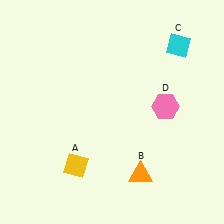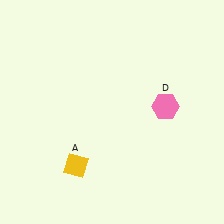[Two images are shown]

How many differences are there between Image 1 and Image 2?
There are 2 differences between the two images.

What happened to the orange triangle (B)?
The orange triangle (B) was removed in Image 2. It was in the bottom-right area of Image 1.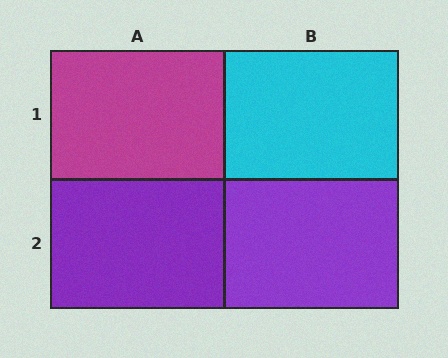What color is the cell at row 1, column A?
Magenta.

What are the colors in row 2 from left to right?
Purple, purple.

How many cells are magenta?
1 cell is magenta.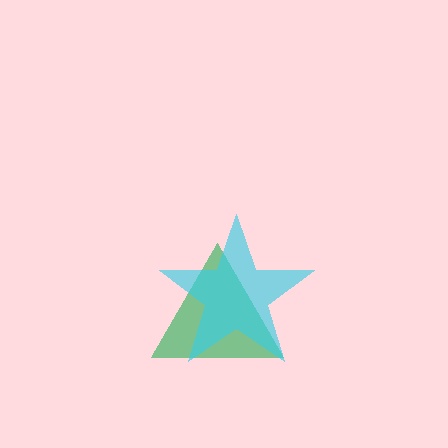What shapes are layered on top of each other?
The layered shapes are: a green triangle, a cyan star.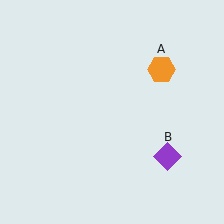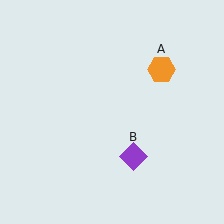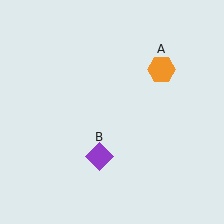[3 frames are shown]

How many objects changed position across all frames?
1 object changed position: purple diamond (object B).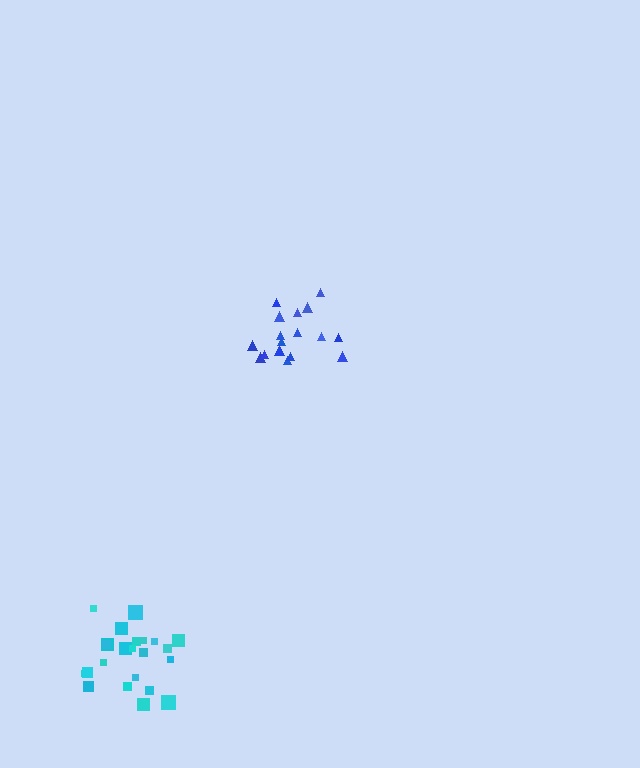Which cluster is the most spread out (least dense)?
Blue.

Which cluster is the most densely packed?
Cyan.